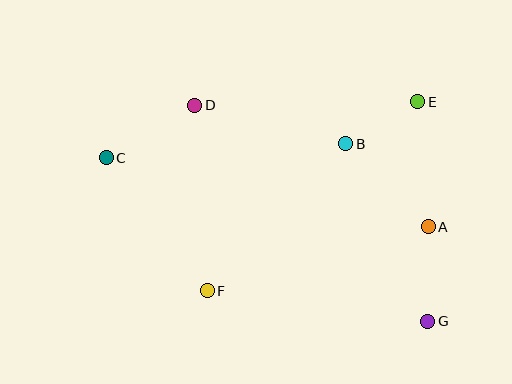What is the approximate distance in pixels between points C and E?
The distance between C and E is approximately 317 pixels.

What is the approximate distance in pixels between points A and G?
The distance between A and G is approximately 95 pixels.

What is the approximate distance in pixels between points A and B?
The distance between A and B is approximately 117 pixels.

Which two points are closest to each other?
Points B and E are closest to each other.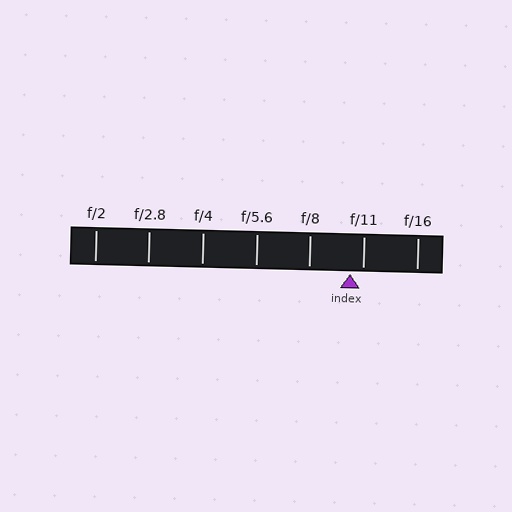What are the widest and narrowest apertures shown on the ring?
The widest aperture shown is f/2 and the narrowest is f/16.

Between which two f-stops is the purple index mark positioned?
The index mark is between f/8 and f/11.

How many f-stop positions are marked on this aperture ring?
There are 7 f-stop positions marked.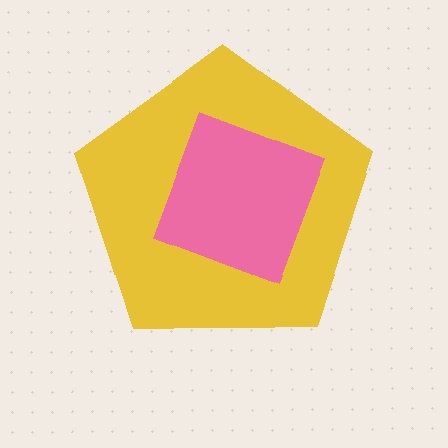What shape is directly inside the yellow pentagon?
The pink square.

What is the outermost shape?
The yellow pentagon.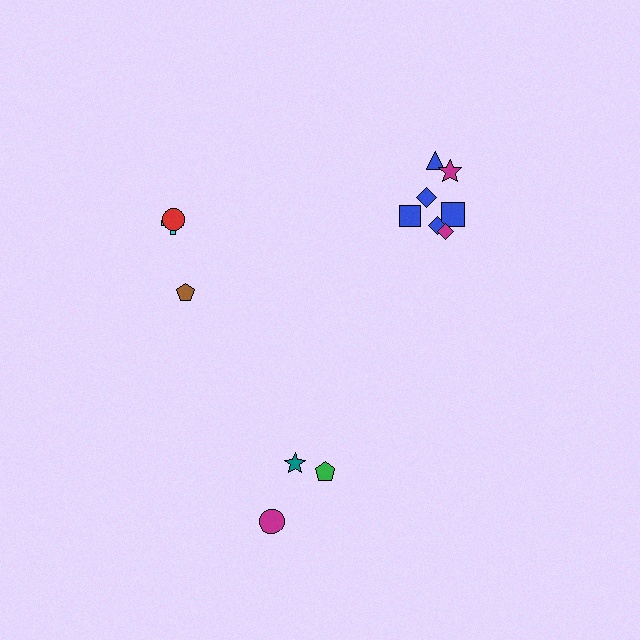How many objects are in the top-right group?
There are 7 objects.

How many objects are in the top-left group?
There are 3 objects.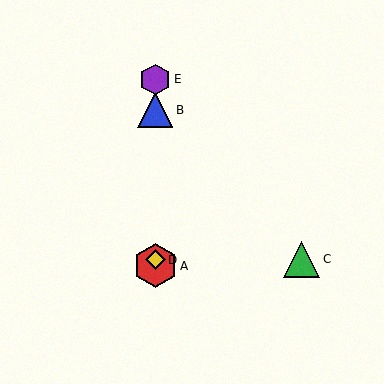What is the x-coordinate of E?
Object E is at x≈155.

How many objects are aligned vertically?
4 objects (A, B, D, E) are aligned vertically.